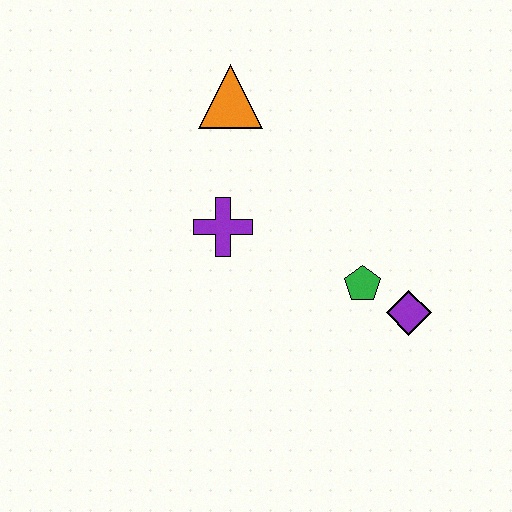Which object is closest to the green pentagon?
The purple diamond is closest to the green pentagon.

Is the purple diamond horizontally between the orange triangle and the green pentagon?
No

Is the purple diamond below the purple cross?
Yes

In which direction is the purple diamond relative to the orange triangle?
The purple diamond is below the orange triangle.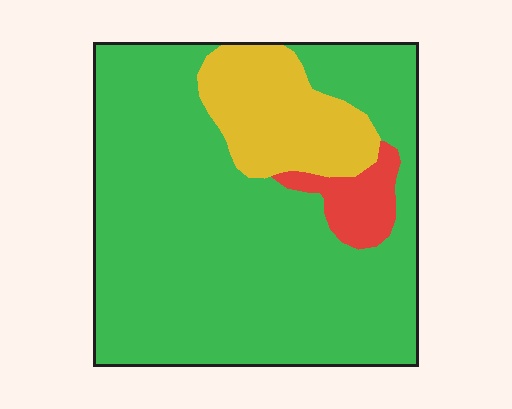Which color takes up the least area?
Red, at roughly 5%.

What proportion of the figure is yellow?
Yellow covers about 15% of the figure.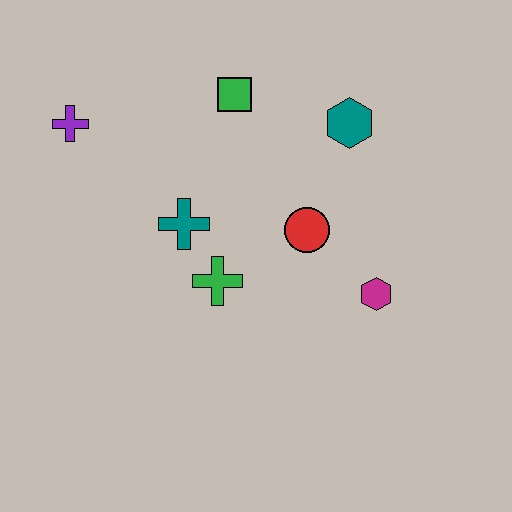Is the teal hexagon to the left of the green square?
No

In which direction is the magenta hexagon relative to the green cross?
The magenta hexagon is to the right of the green cross.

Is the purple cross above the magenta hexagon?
Yes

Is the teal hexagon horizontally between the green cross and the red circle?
No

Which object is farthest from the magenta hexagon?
The purple cross is farthest from the magenta hexagon.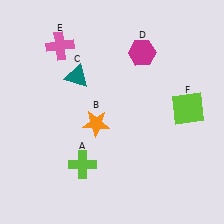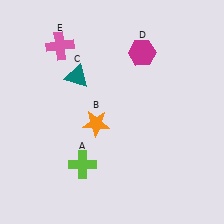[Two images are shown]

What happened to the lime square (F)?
The lime square (F) was removed in Image 2. It was in the top-right area of Image 1.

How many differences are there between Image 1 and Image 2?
There is 1 difference between the two images.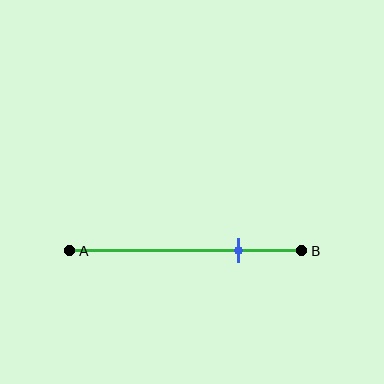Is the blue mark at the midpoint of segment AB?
No, the mark is at about 75% from A, not at the 50% midpoint.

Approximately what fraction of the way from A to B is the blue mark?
The blue mark is approximately 75% of the way from A to B.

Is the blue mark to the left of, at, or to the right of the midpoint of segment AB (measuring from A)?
The blue mark is to the right of the midpoint of segment AB.